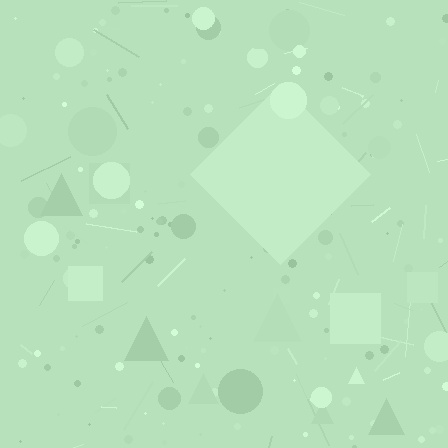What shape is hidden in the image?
A diamond is hidden in the image.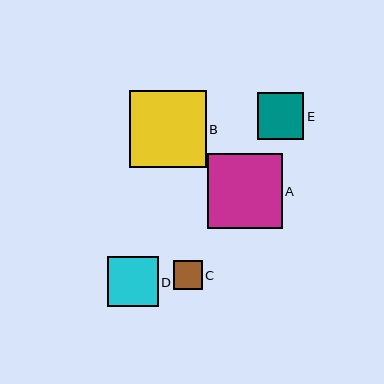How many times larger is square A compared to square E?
Square A is approximately 1.6 times the size of square E.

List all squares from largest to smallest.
From largest to smallest: B, A, D, E, C.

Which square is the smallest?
Square C is the smallest with a size of approximately 29 pixels.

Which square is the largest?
Square B is the largest with a size of approximately 76 pixels.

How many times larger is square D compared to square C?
Square D is approximately 1.7 times the size of square C.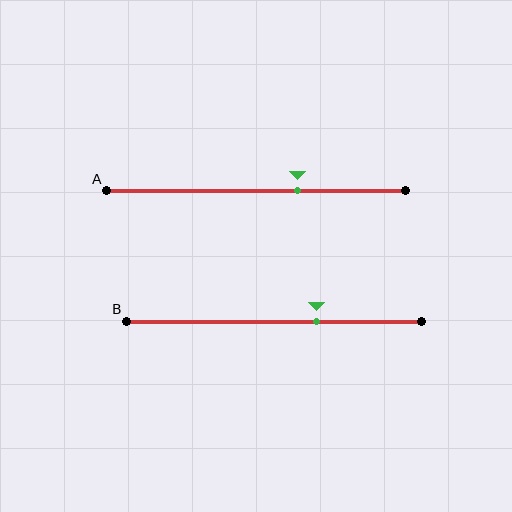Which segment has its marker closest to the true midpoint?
Segment A has its marker closest to the true midpoint.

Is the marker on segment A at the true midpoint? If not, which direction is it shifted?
No, the marker on segment A is shifted to the right by about 14% of the segment length.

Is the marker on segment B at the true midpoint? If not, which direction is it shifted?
No, the marker on segment B is shifted to the right by about 14% of the segment length.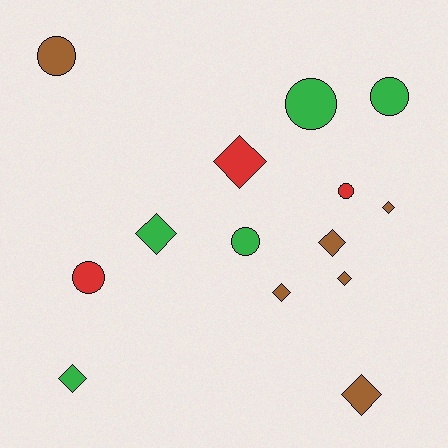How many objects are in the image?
There are 14 objects.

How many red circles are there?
There are 2 red circles.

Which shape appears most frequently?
Diamond, with 8 objects.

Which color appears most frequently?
Brown, with 6 objects.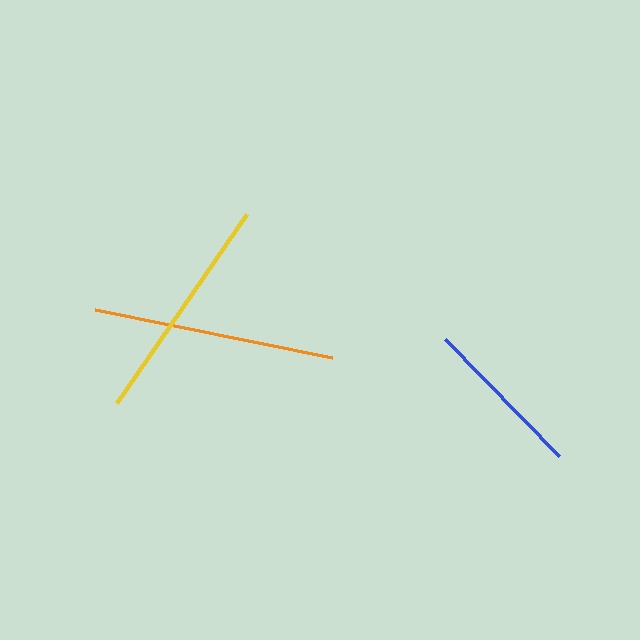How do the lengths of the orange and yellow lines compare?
The orange and yellow lines are approximately the same length.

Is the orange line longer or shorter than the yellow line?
The orange line is longer than the yellow line.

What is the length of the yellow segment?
The yellow segment is approximately 229 pixels long.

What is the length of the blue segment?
The blue segment is approximately 164 pixels long.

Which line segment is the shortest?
The blue line is the shortest at approximately 164 pixels.